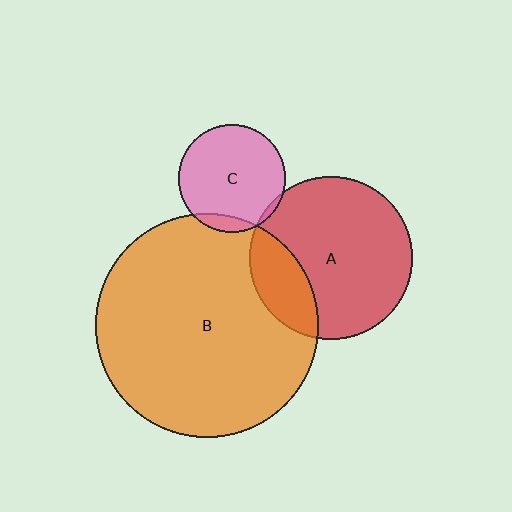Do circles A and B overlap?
Yes.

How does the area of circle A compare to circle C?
Approximately 2.3 times.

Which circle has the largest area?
Circle B (orange).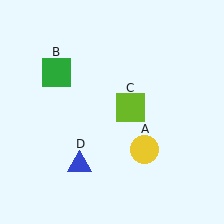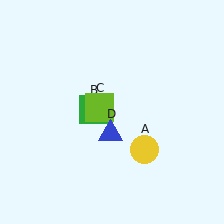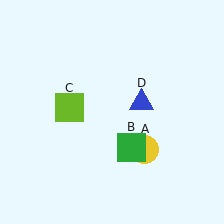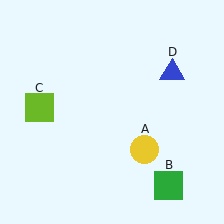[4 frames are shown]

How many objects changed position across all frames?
3 objects changed position: green square (object B), lime square (object C), blue triangle (object D).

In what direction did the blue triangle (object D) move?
The blue triangle (object D) moved up and to the right.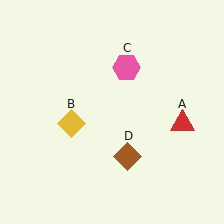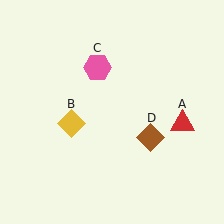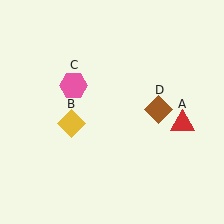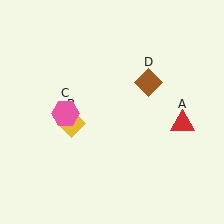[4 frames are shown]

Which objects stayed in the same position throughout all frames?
Red triangle (object A) and yellow diamond (object B) remained stationary.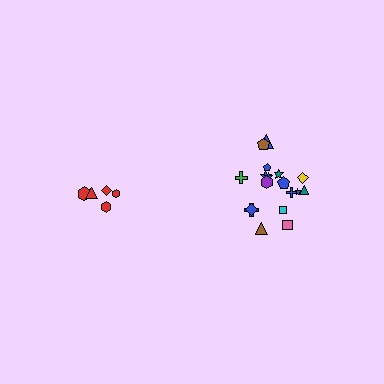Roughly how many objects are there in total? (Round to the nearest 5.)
Roughly 25 objects in total.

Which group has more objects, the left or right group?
The right group.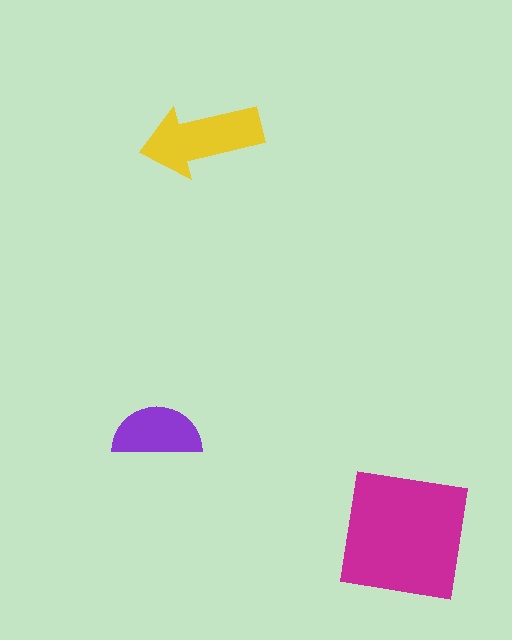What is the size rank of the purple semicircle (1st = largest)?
3rd.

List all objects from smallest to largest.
The purple semicircle, the yellow arrow, the magenta square.